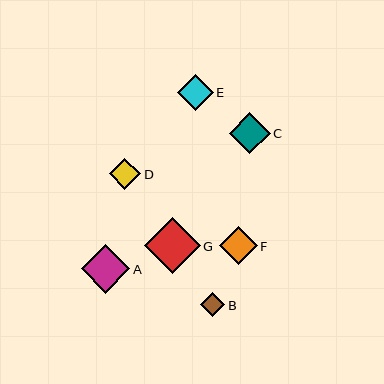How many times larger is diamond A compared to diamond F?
Diamond A is approximately 1.3 times the size of diamond F.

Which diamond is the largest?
Diamond G is the largest with a size of approximately 56 pixels.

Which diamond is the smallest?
Diamond B is the smallest with a size of approximately 24 pixels.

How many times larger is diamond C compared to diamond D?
Diamond C is approximately 1.3 times the size of diamond D.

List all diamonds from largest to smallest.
From largest to smallest: G, A, C, F, E, D, B.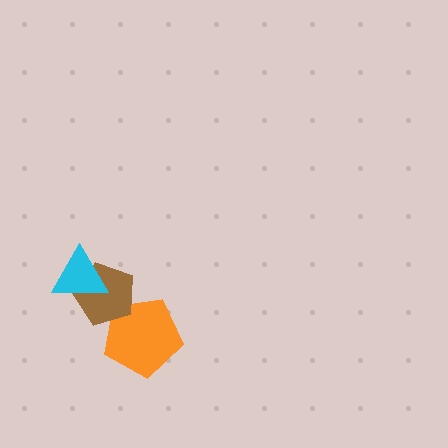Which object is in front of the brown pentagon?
The cyan triangle is in front of the brown pentagon.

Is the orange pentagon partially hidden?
Yes, it is partially covered by another shape.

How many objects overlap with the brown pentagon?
2 objects overlap with the brown pentagon.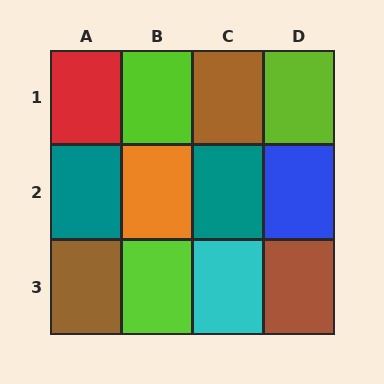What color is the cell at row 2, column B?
Orange.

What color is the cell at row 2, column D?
Blue.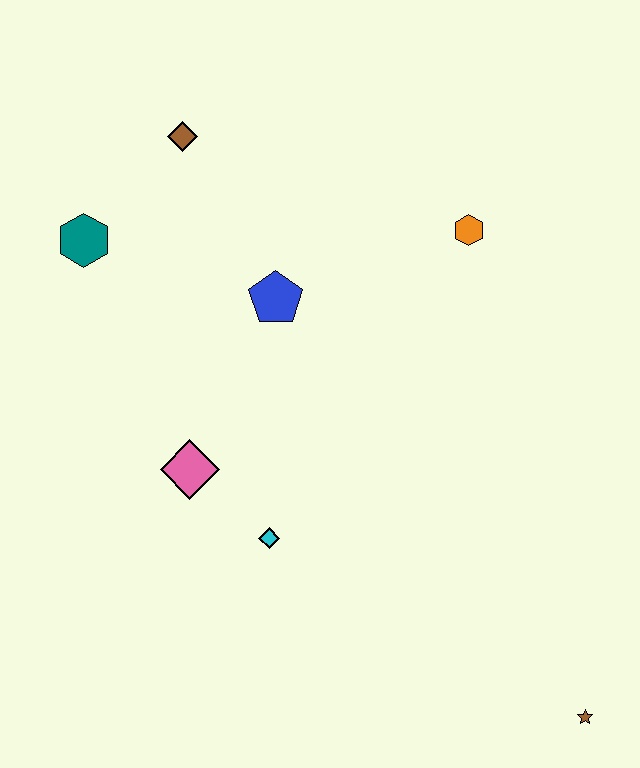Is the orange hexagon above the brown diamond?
No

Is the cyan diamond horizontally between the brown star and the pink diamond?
Yes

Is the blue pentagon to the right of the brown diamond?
Yes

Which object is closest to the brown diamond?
The teal hexagon is closest to the brown diamond.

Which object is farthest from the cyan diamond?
The brown diamond is farthest from the cyan diamond.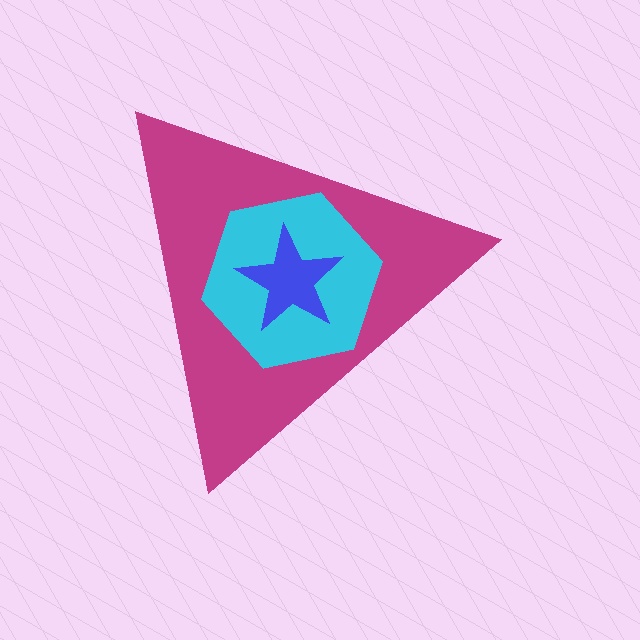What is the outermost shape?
The magenta triangle.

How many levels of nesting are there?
3.